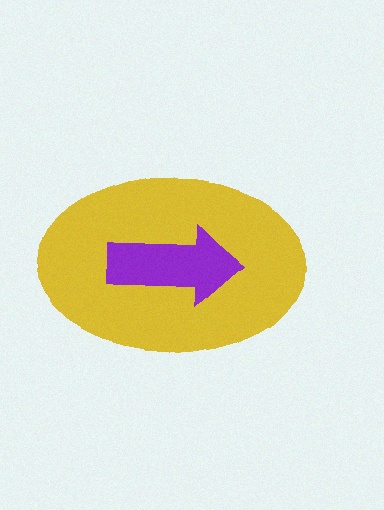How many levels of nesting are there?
2.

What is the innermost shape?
The purple arrow.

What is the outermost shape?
The yellow ellipse.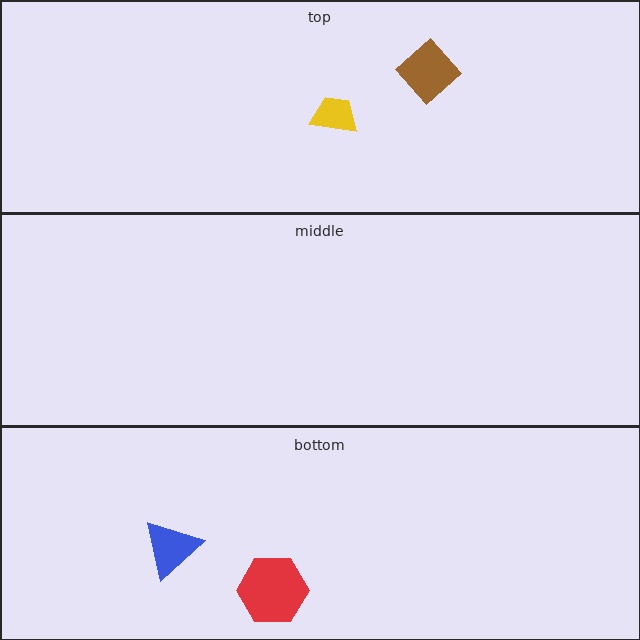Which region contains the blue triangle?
The bottom region.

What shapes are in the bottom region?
The red hexagon, the blue triangle.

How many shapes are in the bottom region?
2.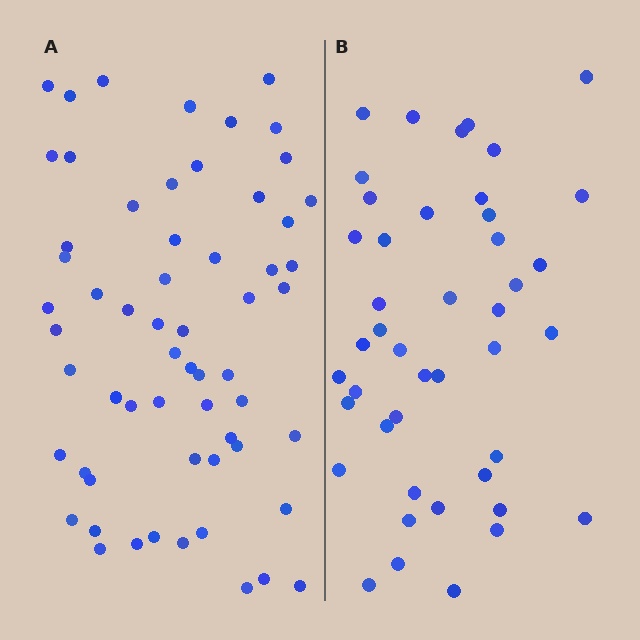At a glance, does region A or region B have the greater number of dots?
Region A (the left region) has more dots.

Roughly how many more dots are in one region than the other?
Region A has approximately 15 more dots than region B.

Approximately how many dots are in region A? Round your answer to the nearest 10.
About 60 dots.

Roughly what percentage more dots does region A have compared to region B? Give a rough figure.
About 35% more.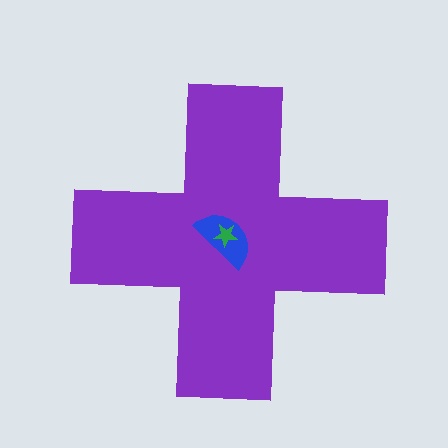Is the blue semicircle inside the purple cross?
Yes.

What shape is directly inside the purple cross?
The blue semicircle.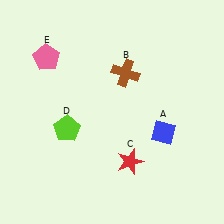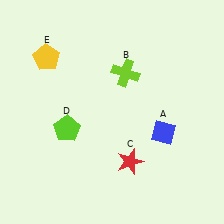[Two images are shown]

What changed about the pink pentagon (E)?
In Image 1, E is pink. In Image 2, it changed to yellow.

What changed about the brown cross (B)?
In Image 1, B is brown. In Image 2, it changed to lime.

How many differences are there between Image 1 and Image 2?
There are 2 differences between the two images.